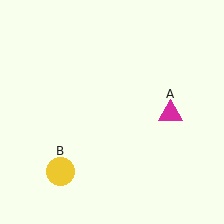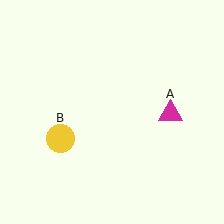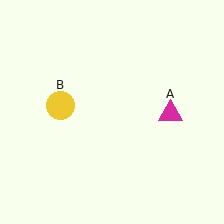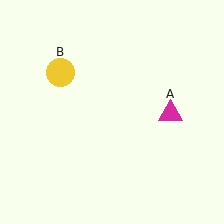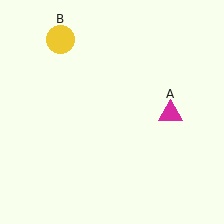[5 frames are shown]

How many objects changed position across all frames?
1 object changed position: yellow circle (object B).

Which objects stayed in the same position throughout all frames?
Magenta triangle (object A) remained stationary.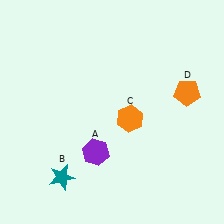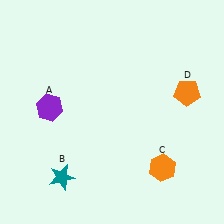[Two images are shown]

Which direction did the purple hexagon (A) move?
The purple hexagon (A) moved left.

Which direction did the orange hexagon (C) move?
The orange hexagon (C) moved down.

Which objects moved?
The objects that moved are: the purple hexagon (A), the orange hexagon (C).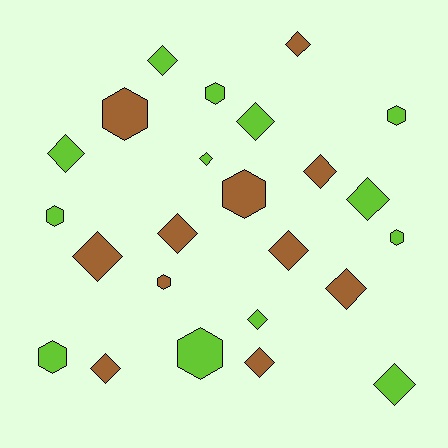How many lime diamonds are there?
There are 7 lime diamonds.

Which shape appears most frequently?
Diamond, with 15 objects.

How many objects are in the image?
There are 24 objects.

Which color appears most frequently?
Lime, with 13 objects.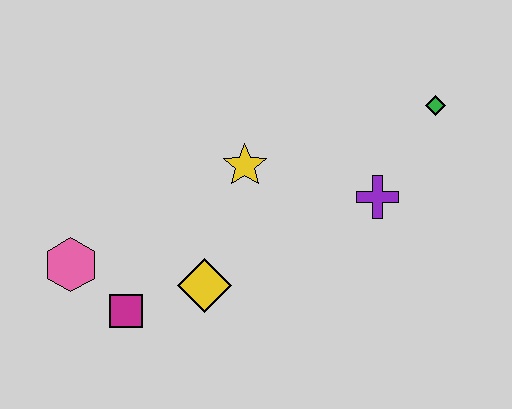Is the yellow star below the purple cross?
No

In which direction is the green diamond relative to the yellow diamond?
The green diamond is to the right of the yellow diamond.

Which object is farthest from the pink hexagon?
The green diamond is farthest from the pink hexagon.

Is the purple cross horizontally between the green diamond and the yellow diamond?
Yes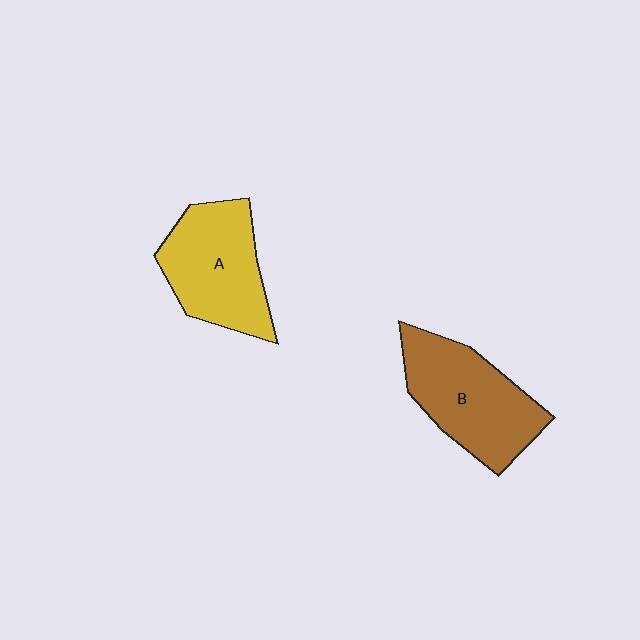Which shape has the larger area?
Shape B (brown).